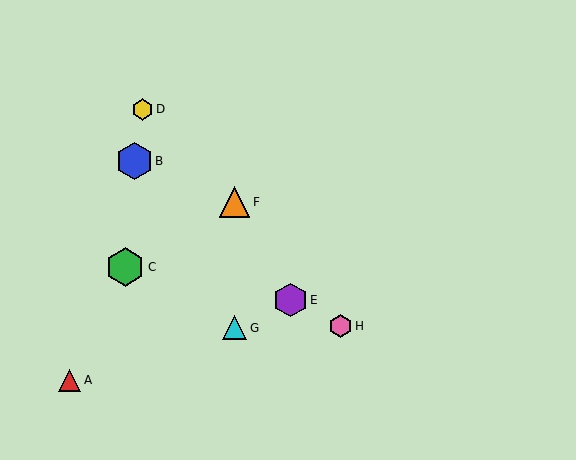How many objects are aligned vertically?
2 objects (F, G) are aligned vertically.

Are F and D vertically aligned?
No, F is at x≈235 and D is at x≈142.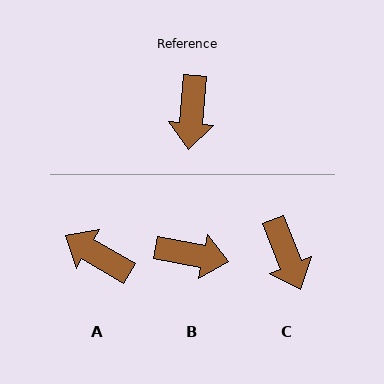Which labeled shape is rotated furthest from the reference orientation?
A, about 116 degrees away.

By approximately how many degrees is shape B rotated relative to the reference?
Approximately 84 degrees counter-clockwise.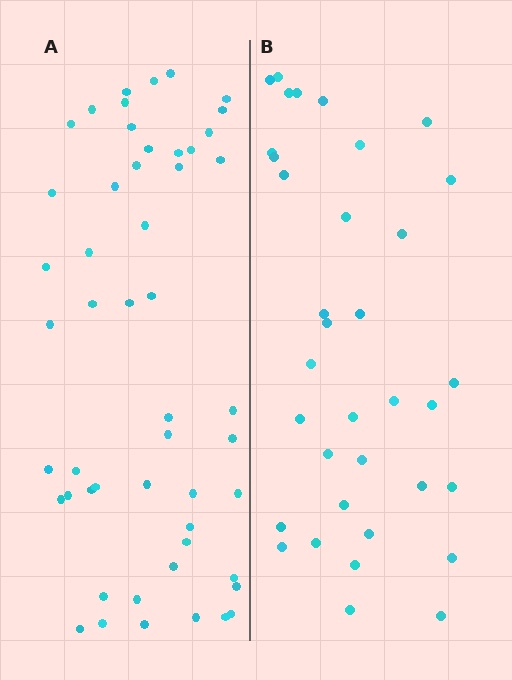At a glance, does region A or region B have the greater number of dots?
Region A (the left region) has more dots.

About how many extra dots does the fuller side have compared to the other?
Region A has approximately 15 more dots than region B.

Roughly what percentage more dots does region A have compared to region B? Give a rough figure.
About 45% more.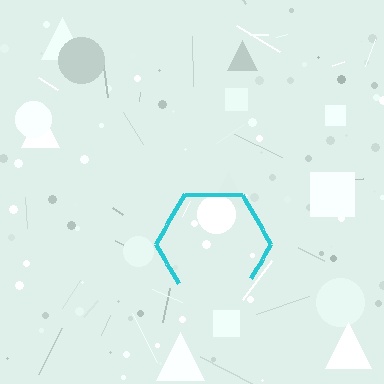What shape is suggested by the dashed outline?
The dashed outline suggests a hexagon.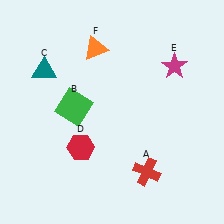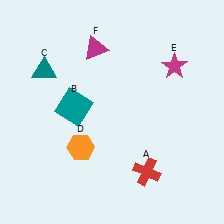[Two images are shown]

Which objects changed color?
B changed from green to teal. D changed from red to orange. F changed from orange to magenta.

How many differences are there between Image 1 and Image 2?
There are 3 differences between the two images.